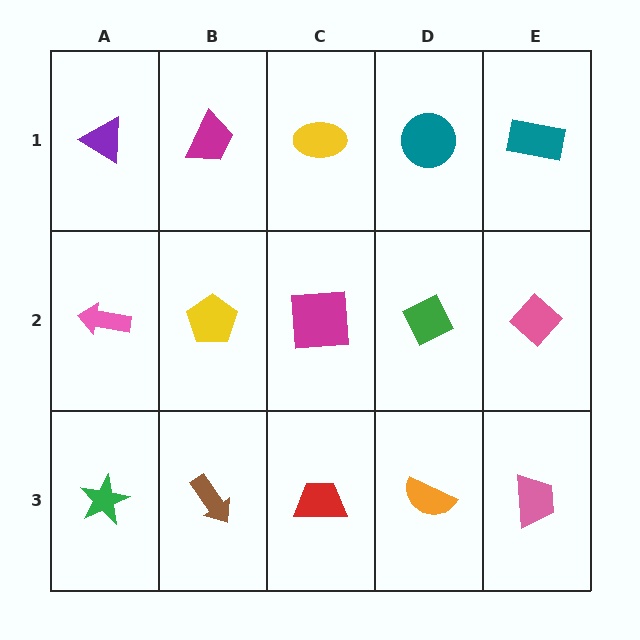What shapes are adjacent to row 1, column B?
A yellow pentagon (row 2, column B), a purple triangle (row 1, column A), a yellow ellipse (row 1, column C).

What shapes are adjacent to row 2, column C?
A yellow ellipse (row 1, column C), a red trapezoid (row 3, column C), a yellow pentagon (row 2, column B), a green diamond (row 2, column D).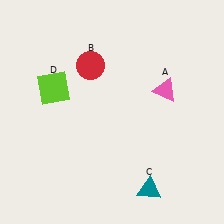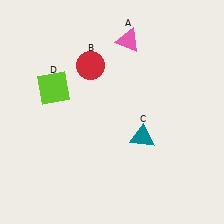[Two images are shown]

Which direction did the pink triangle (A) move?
The pink triangle (A) moved up.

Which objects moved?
The objects that moved are: the pink triangle (A), the teal triangle (C).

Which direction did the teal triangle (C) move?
The teal triangle (C) moved up.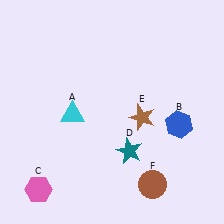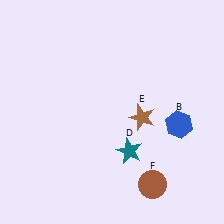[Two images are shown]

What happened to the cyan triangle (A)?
The cyan triangle (A) was removed in Image 2. It was in the bottom-left area of Image 1.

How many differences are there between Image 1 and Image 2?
There are 2 differences between the two images.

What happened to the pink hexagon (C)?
The pink hexagon (C) was removed in Image 2. It was in the bottom-left area of Image 1.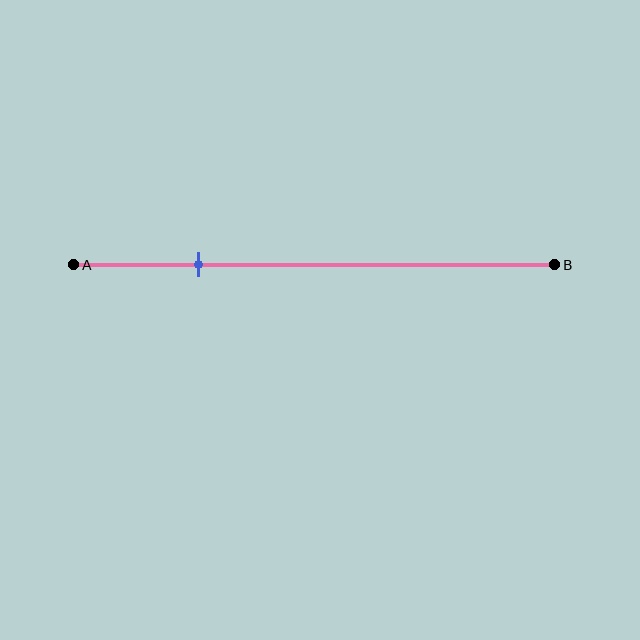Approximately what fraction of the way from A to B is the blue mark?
The blue mark is approximately 25% of the way from A to B.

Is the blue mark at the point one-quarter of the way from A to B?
Yes, the mark is approximately at the one-quarter point.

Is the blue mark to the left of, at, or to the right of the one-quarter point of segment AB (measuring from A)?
The blue mark is approximately at the one-quarter point of segment AB.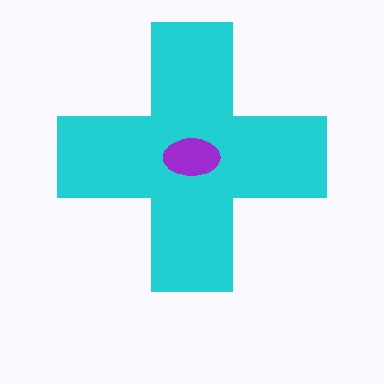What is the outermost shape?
The cyan cross.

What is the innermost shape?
The purple ellipse.